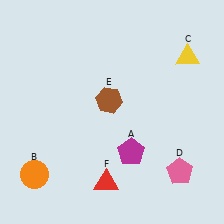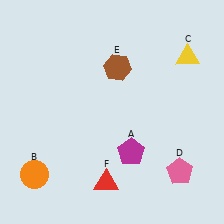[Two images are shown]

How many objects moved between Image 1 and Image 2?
1 object moved between the two images.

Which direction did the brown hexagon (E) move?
The brown hexagon (E) moved up.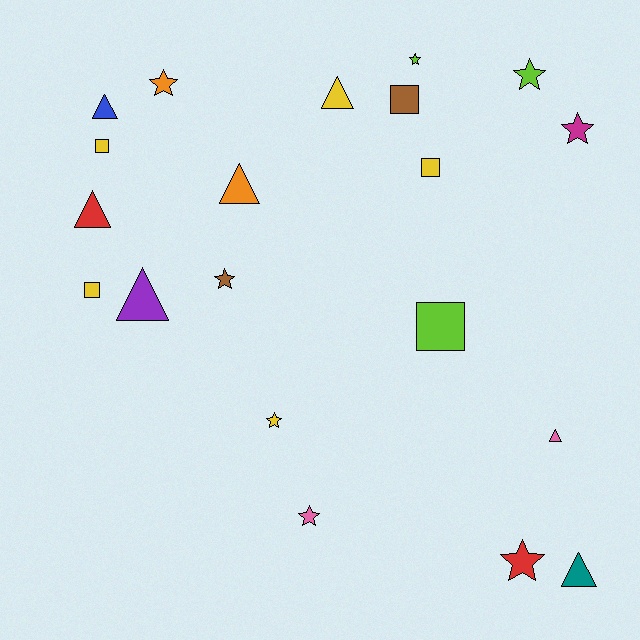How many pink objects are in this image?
There are 2 pink objects.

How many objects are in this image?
There are 20 objects.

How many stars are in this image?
There are 8 stars.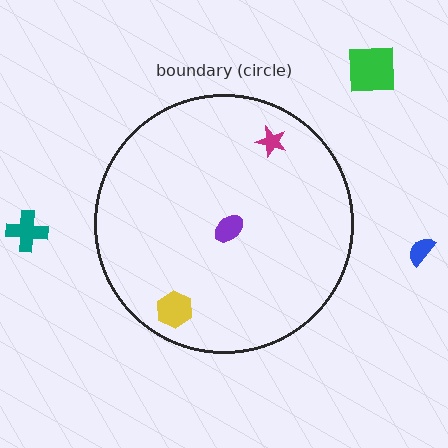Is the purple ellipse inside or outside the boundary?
Inside.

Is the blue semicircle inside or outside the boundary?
Outside.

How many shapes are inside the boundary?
3 inside, 3 outside.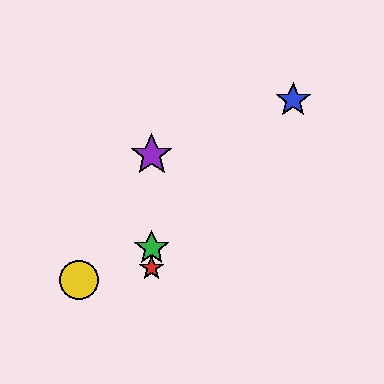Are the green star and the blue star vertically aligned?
No, the green star is at x≈152 and the blue star is at x≈293.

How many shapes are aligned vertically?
3 shapes (the red star, the green star, the purple star) are aligned vertically.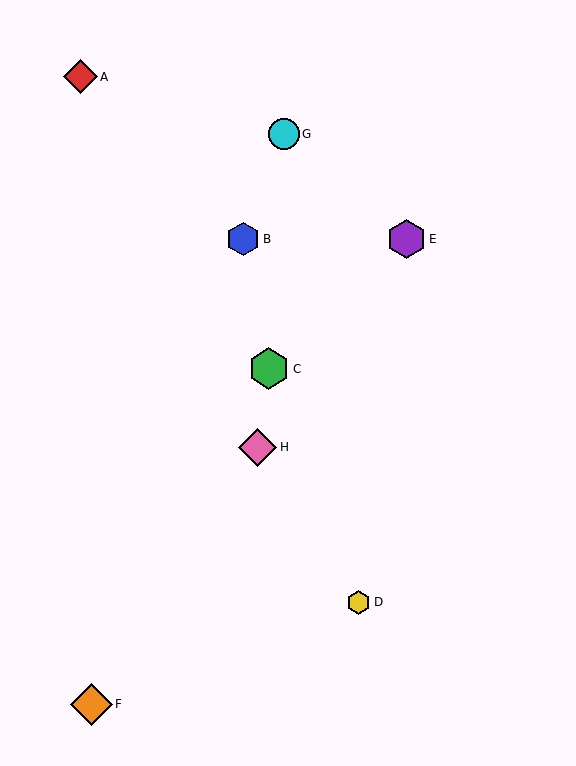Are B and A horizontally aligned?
No, B is at y≈239 and A is at y≈77.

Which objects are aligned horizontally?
Objects B, E are aligned horizontally.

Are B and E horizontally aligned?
Yes, both are at y≈239.